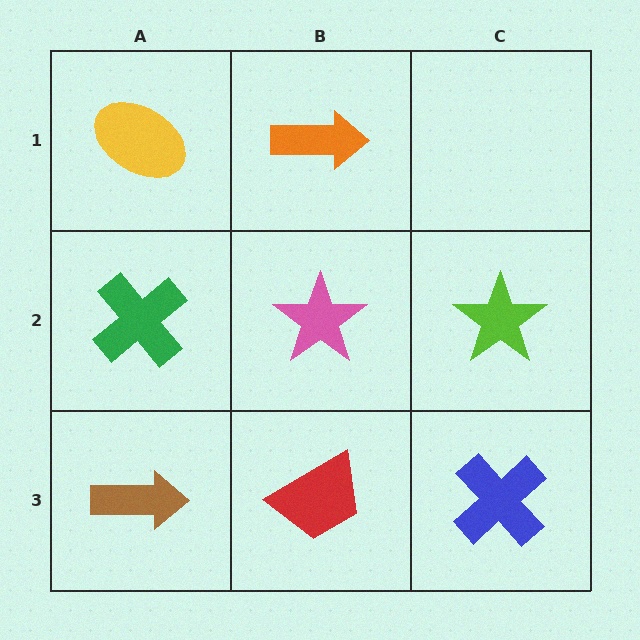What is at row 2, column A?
A green cross.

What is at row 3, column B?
A red trapezoid.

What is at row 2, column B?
A pink star.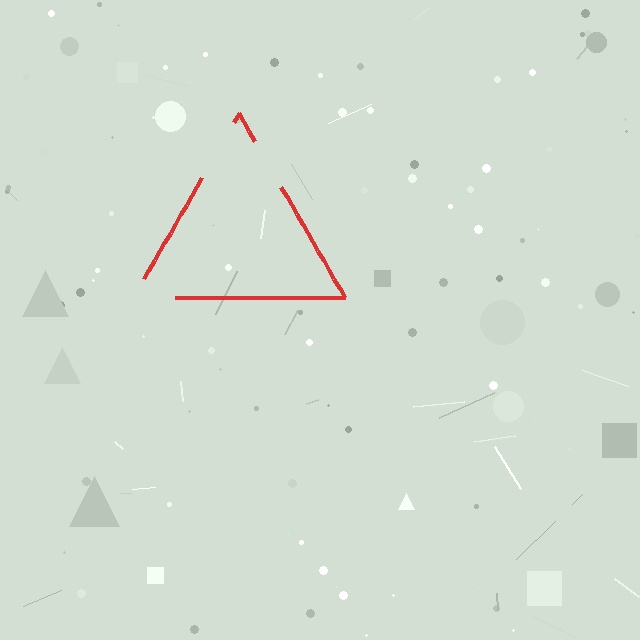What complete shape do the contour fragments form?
The contour fragments form a triangle.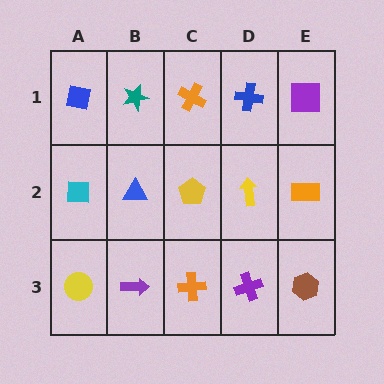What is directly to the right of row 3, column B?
An orange cross.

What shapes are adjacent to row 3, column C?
A yellow pentagon (row 2, column C), a purple arrow (row 3, column B), a purple cross (row 3, column D).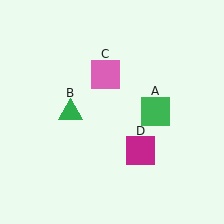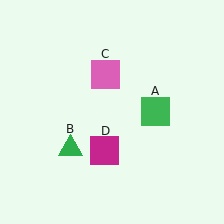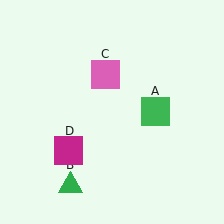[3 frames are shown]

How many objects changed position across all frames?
2 objects changed position: green triangle (object B), magenta square (object D).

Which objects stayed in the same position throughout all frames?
Green square (object A) and pink square (object C) remained stationary.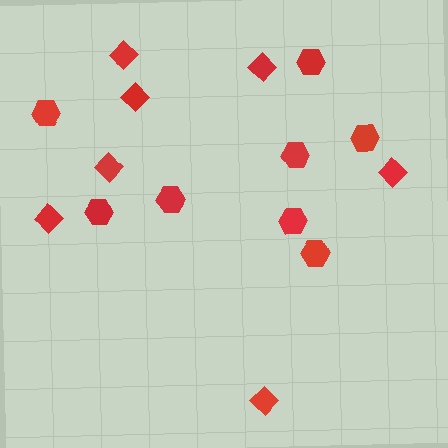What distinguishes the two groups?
There are 2 groups: one group of diamonds (7) and one group of hexagons (8).